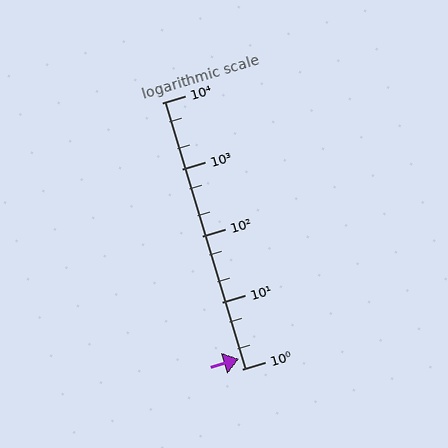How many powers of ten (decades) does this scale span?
The scale spans 4 decades, from 1 to 10000.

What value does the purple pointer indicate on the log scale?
The pointer indicates approximately 1.4.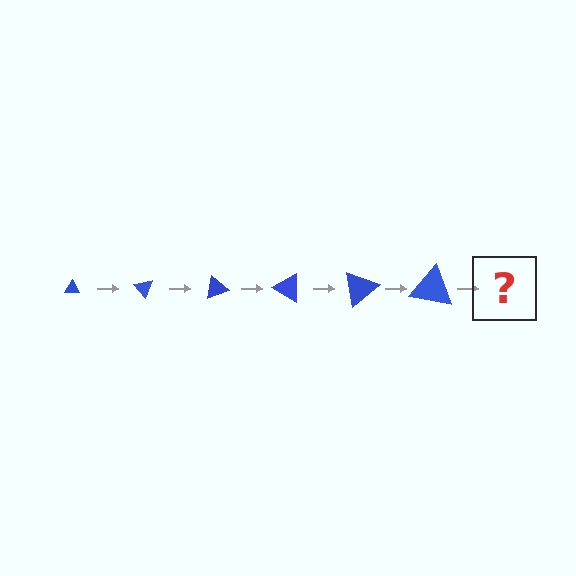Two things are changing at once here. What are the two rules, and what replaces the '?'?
The two rules are that the triangle grows larger each step and it rotates 50 degrees each step. The '?' should be a triangle, larger than the previous one and rotated 300 degrees from the start.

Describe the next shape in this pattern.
It should be a triangle, larger than the previous one and rotated 300 degrees from the start.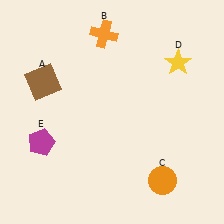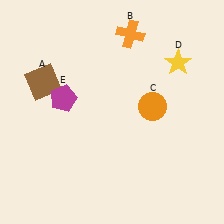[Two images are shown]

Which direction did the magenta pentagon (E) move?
The magenta pentagon (E) moved up.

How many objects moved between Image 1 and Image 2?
3 objects moved between the two images.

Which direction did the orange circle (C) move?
The orange circle (C) moved up.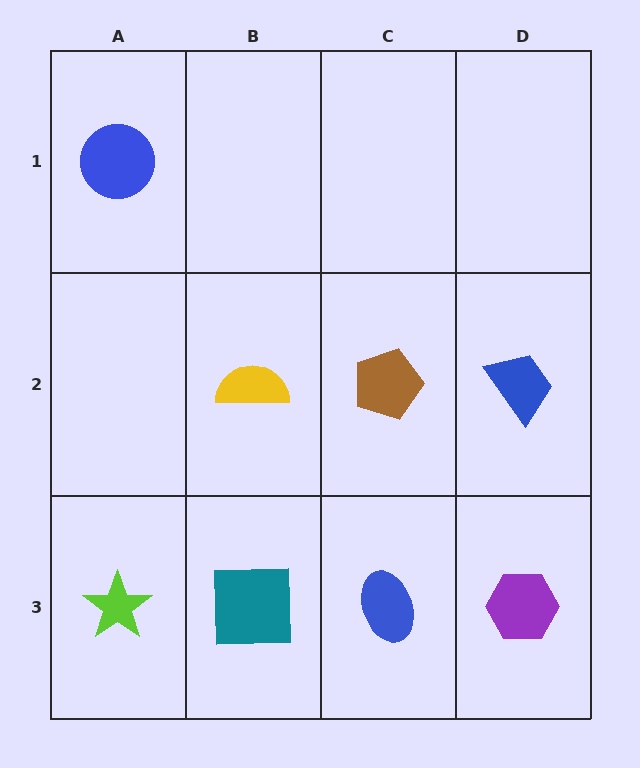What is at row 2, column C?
A brown pentagon.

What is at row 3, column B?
A teal square.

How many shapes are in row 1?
1 shape.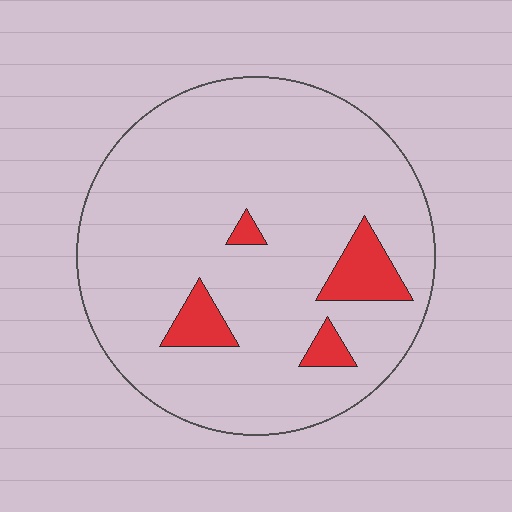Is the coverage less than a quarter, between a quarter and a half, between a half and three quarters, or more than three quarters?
Less than a quarter.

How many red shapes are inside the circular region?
4.